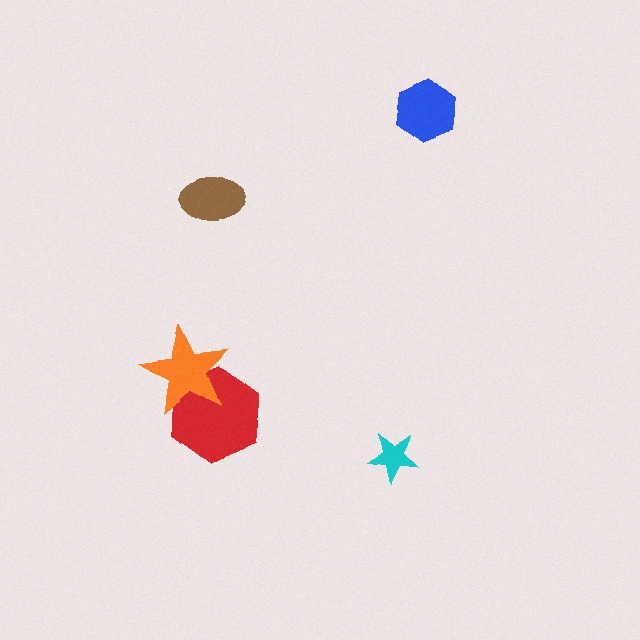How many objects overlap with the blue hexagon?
0 objects overlap with the blue hexagon.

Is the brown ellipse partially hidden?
No, no other shape covers it.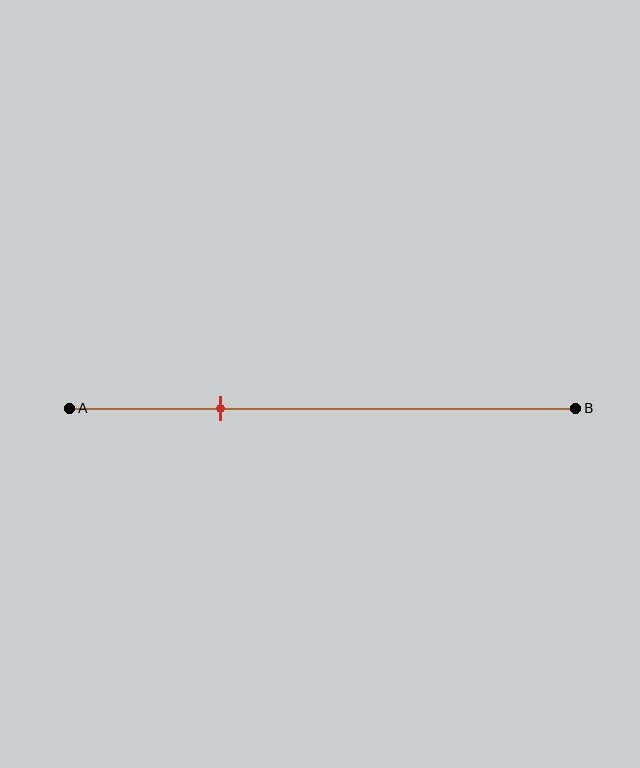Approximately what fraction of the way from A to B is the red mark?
The red mark is approximately 30% of the way from A to B.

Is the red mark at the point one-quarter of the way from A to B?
No, the mark is at about 30% from A, not at the 25% one-quarter point.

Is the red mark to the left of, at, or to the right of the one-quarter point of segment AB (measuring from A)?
The red mark is to the right of the one-quarter point of segment AB.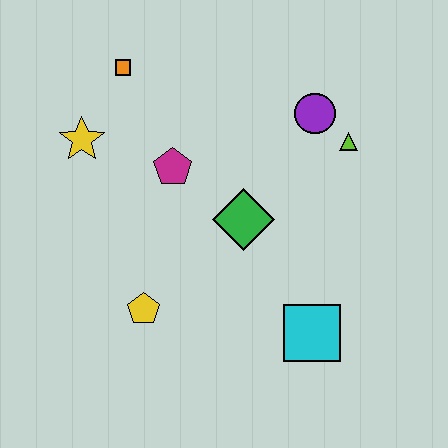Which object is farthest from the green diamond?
The orange square is farthest from the green diamond.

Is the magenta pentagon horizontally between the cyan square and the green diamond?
No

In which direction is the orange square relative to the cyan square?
The orange square is above the cyan square.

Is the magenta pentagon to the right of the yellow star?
Yes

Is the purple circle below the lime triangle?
No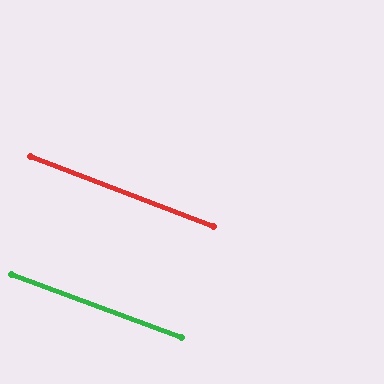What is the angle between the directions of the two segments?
Approximately 1 degree.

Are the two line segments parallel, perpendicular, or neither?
Parallel — their directions differ by only 0.6°.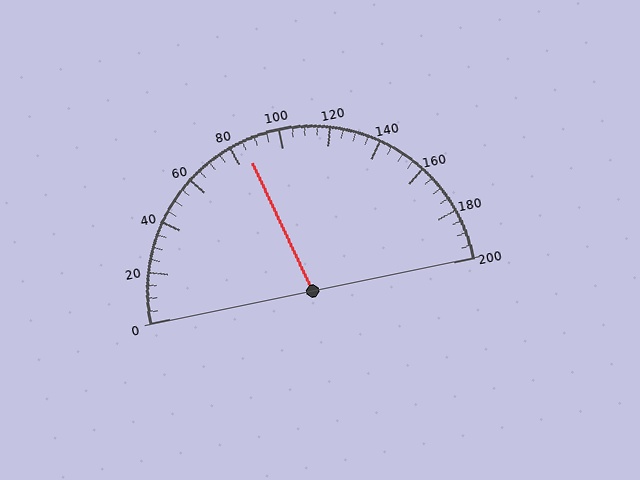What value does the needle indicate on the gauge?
The needle indicates approximately 85.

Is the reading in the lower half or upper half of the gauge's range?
The reading is in the lower half of the range (0 to 200).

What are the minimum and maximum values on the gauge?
The gauge ranges from 0 to 200.